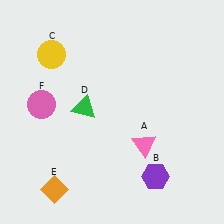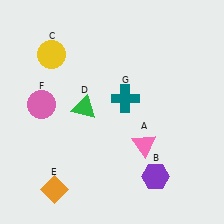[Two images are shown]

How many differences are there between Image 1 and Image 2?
There is 1 difference between the two images.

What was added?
A teal cross (G) was added in Image 2.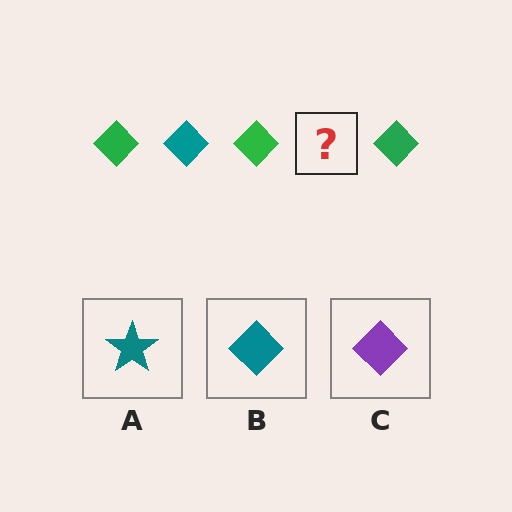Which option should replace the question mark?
Option B.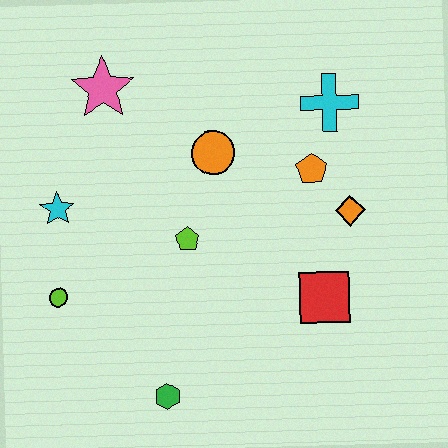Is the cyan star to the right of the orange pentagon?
No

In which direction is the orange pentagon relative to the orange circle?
The orange pentagon is to the right of the orange circle.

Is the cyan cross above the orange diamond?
Yes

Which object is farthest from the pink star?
The green hexagon is farthest from the pink star.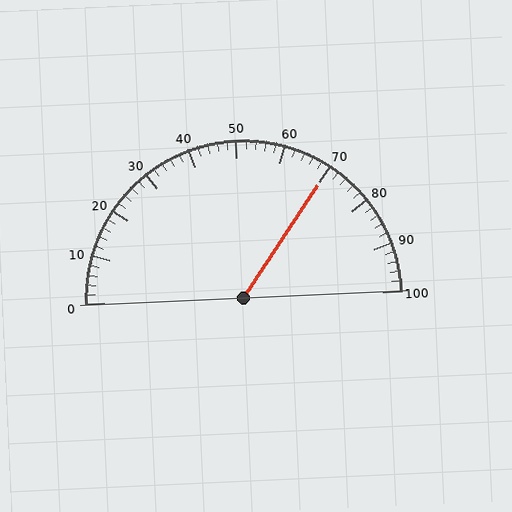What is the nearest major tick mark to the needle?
The nearest major tick mark is 70.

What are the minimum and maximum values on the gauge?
The gauge ranges from 0 to 100.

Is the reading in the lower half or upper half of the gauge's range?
The reading is in the upper half of the range (0 to 100).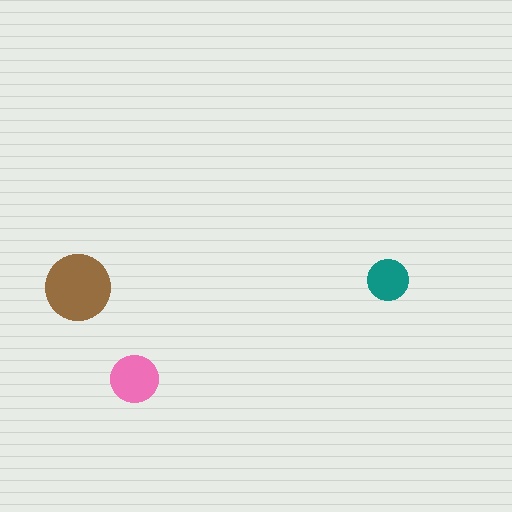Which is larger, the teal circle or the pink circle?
The pink one.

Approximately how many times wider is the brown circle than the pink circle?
About 1.5 times wider.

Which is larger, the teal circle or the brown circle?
The brown one.